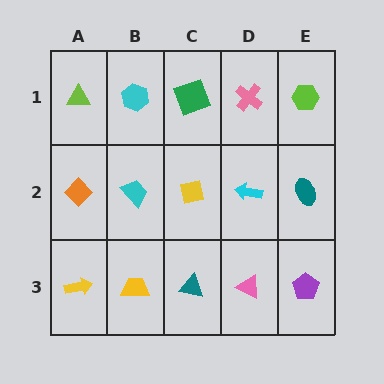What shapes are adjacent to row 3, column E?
A teal ellipse (row 2, column E), a pink triangle (row 3, column D).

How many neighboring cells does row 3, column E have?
2.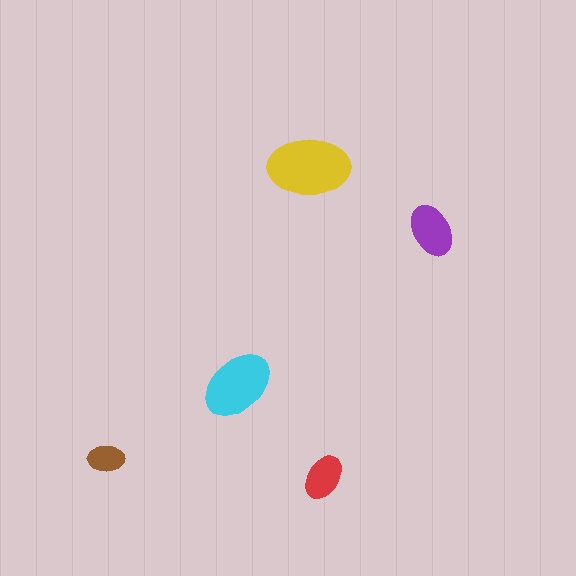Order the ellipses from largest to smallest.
the yellow one, the cyan one, the purple one, the red one, the brown one.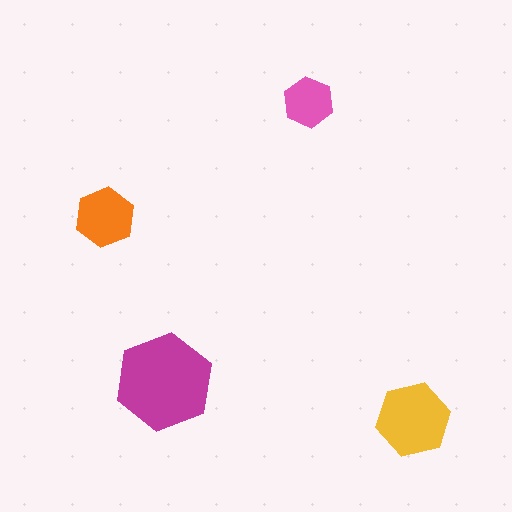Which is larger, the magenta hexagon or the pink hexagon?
The magenta one.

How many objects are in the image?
There are 4 objects in the image.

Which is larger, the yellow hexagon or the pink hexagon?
The yellow one.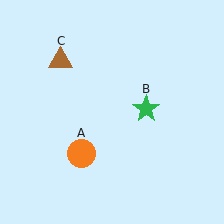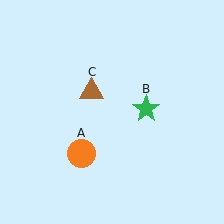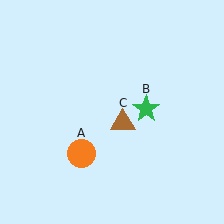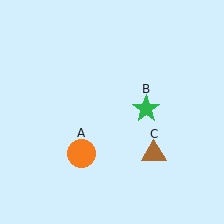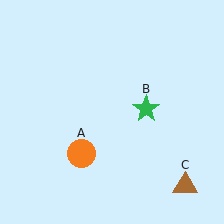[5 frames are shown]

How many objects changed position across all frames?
1 object changed position: brown triangle (object C).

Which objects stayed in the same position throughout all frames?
Orange circle (object A) and green star (object B) remained stationary.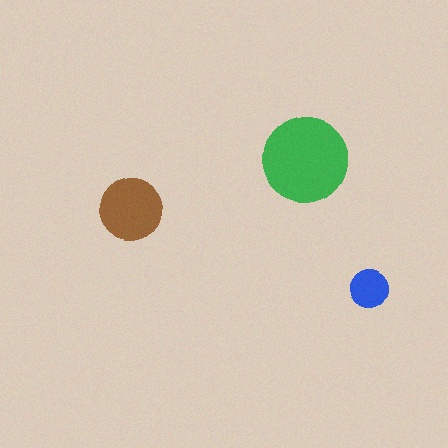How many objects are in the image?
There are 3 objects in the image.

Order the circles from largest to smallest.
the green one, the brown one, the blue one.